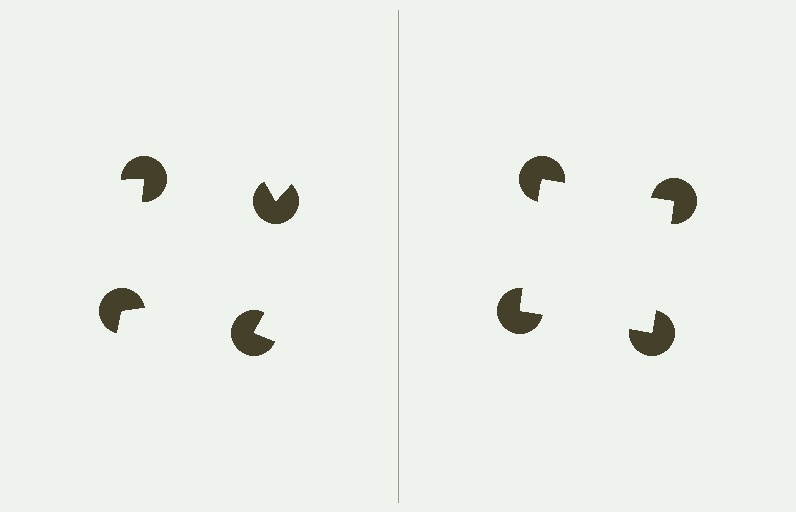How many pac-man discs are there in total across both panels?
8 — 4 on each side.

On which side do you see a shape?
An illusory square appears on the right side. On the left side the wedge cuts are rotated, so no coherent shape forms.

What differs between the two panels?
The pac-man discs are positioned identically on both sides; only the wedge orientations differ. On the right they align to a square; on the left they are misaligned.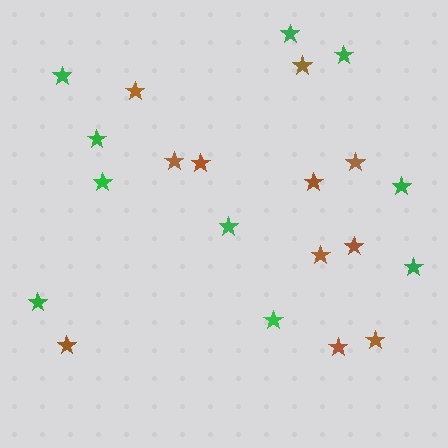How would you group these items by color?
There are 2 groups: one group of brown stars (11) and one group of green stars (10).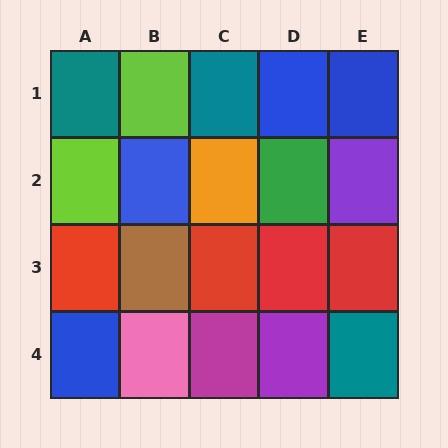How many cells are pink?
1 cell is pink.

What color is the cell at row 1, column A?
Teal.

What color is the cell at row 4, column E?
Teal.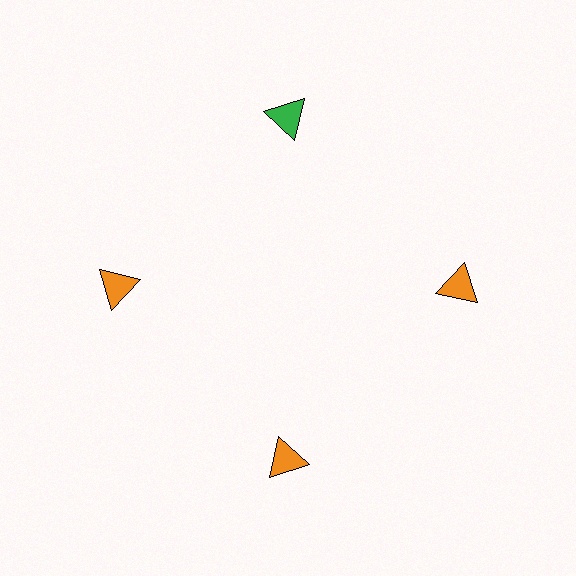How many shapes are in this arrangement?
There are 4 shapes arranged in a ring pattern.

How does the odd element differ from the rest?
It has a different color: green instead of orange.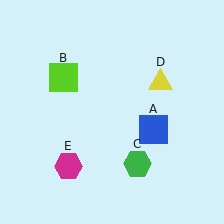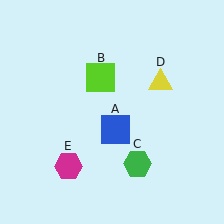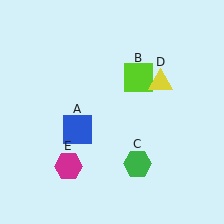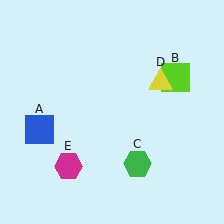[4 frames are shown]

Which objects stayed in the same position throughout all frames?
Green hexagon (object C) and yellow triangle (object D) and magenta hexagon (object E) remained stationary.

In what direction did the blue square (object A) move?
The blue square (object A) moved left.